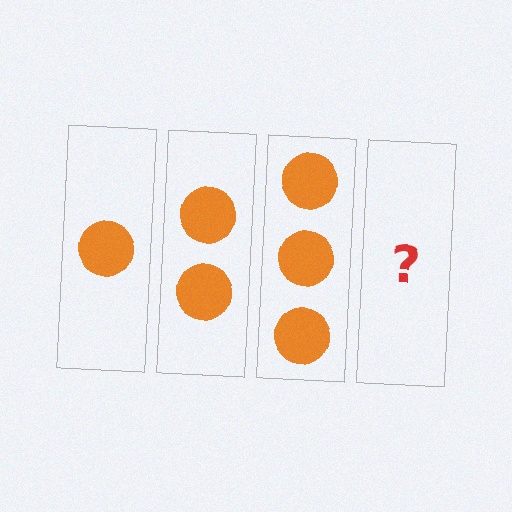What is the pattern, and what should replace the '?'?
The pattern is that each step adds one more circle. The '?' should be 4 circles.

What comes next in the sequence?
The next element should be 4 circles.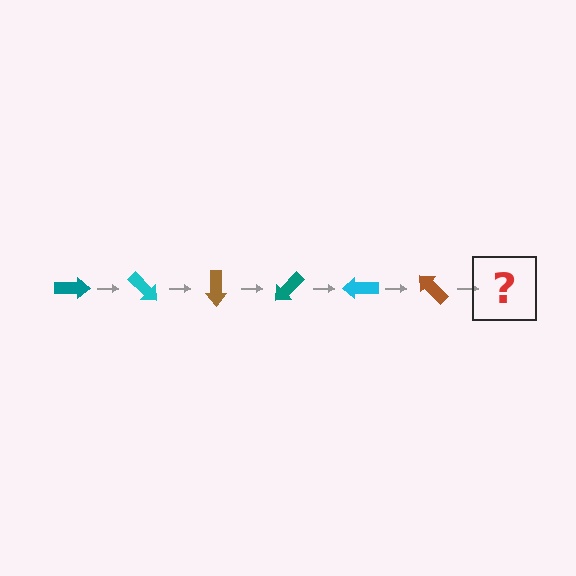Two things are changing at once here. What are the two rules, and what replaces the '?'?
The two rules are that it rotates 45 degrees each step and the color cycles through teal, cyan, and brown. The '?' should be a teal arrow, rotated 270 degrees from the start.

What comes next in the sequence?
The next element should be a teal arrow, rotated 270 degrees from the start.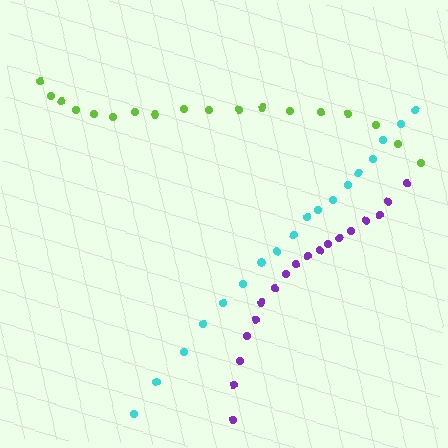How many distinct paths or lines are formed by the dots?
There are 3 distinct paths.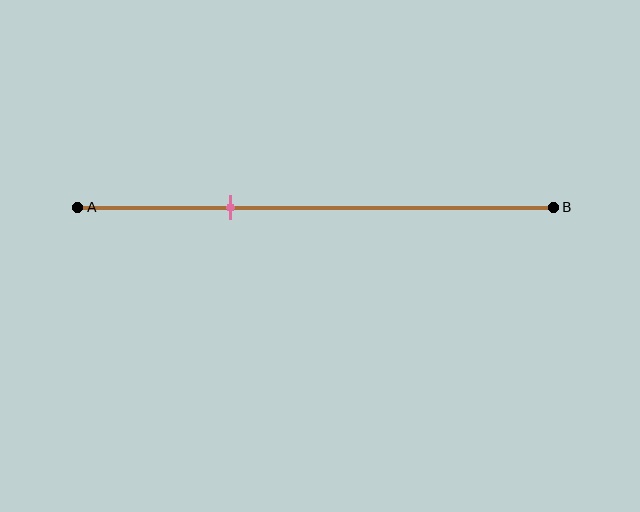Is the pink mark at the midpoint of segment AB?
No, the mark is at about 30% from A, not at the 50% midpoint.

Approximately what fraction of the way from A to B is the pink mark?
The pink mark is approximately 30% of the way from A to B.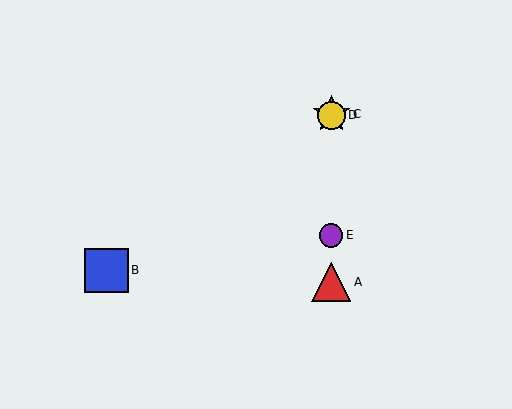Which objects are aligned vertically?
Objects A, C, D, E are aligned vertically.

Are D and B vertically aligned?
No, D is at x≈331 and B is at x≈106.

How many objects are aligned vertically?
4 objects (A, C, D, E) are aligned vertically.